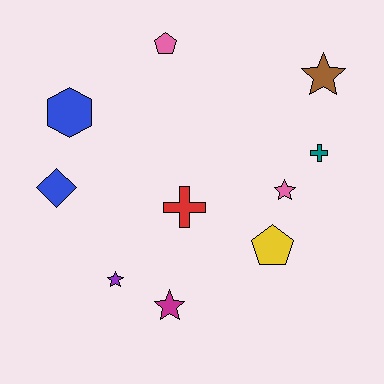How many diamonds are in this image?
There is 1 diamond.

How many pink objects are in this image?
There are 2 pink objects.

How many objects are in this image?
There are 10 objects.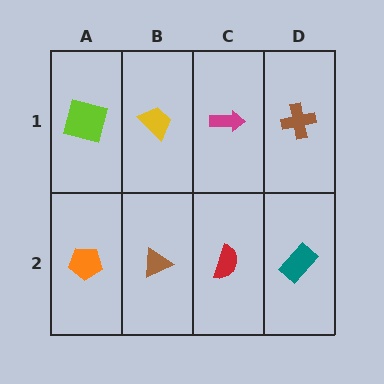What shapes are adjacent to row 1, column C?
A red semicircle (row 2, column C), a yellow trapezoid (row 1, column B), a brown cross (row 1, column D).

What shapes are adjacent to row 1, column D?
A teal rectangle (row 2, column D), a magenta arrow (row 1, column C).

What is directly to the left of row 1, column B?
A lime square.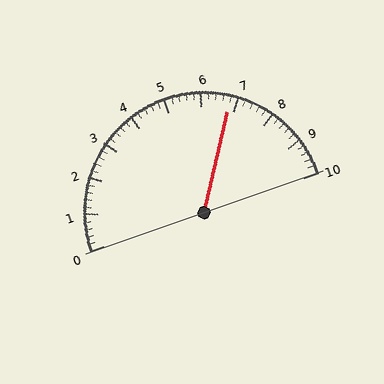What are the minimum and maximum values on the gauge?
The gauge ranges from 0 to 10.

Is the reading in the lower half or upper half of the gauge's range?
The reading is in the upper half of the range (0 to 10).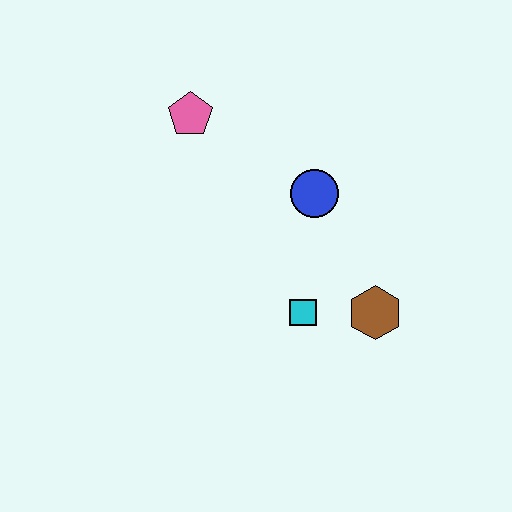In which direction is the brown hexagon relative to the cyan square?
The brown hexagon is to the right of the cyan square.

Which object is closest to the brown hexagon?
The cyan square is closest to the brown hexagon.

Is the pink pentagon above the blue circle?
Yes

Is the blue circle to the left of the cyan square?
No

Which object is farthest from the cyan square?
The pink pentagon is farthest from the cyan square.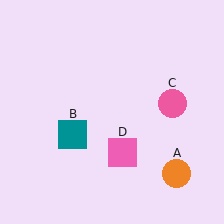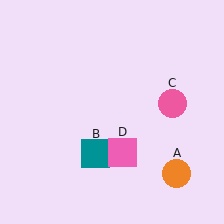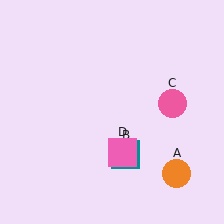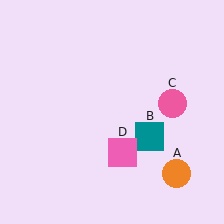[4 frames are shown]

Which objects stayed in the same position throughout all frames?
Orange circle (object A) and pink circle (object C) and pink square (object D) remained stationary.